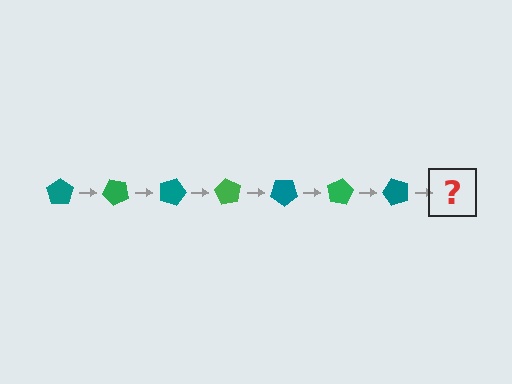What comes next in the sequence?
The next element should be a green pentagon, rotated 315 degrees from the start.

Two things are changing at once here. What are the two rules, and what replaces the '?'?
The two rules are that it rotates 45 degrees each step and the color cycles through teal and green. The '?' should be a green pentagon, rotated 315 degrees from the start.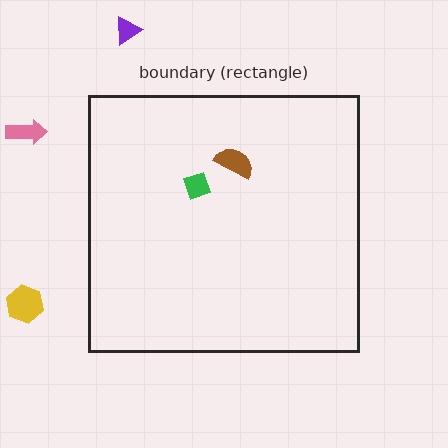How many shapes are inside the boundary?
2 inside, 3 outside.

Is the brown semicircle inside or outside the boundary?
Inside.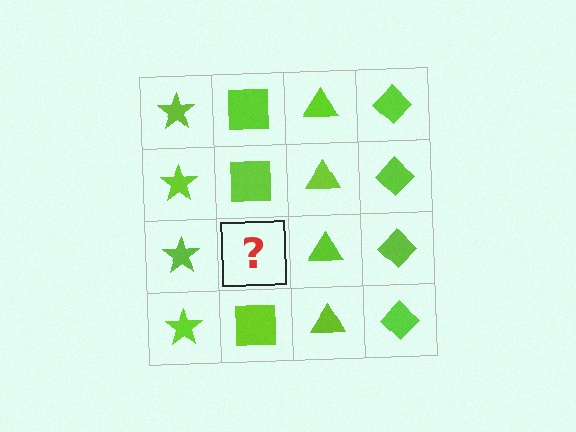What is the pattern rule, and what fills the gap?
The rule is that each column has a consistent shape. The gap should be filled with a lime square.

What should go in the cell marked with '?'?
The missing cell should contain a lime square.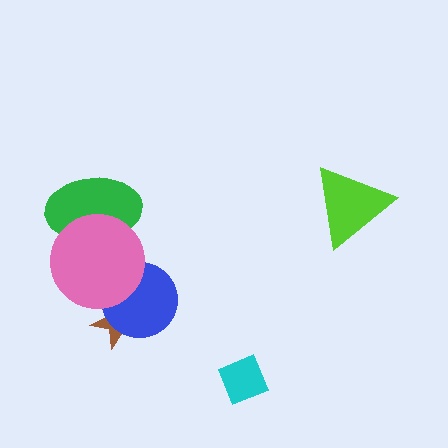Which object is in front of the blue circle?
The pink circle is in front of the blue circle.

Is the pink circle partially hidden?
No, no other shape covers it.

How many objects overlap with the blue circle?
2 objects overlap with the blue circle.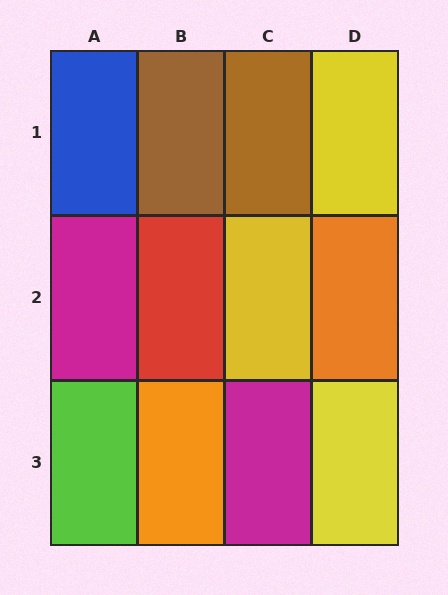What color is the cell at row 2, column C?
Yellow.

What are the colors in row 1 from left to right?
Blue, brown, brown, yellow.